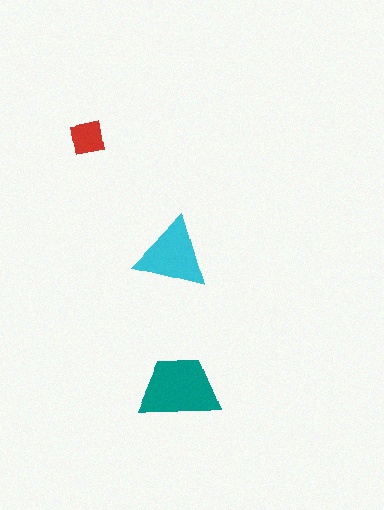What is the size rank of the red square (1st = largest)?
3rd.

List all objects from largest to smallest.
The teal trapezoid, the cyan triangle, the red square.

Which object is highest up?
The red square is topmost.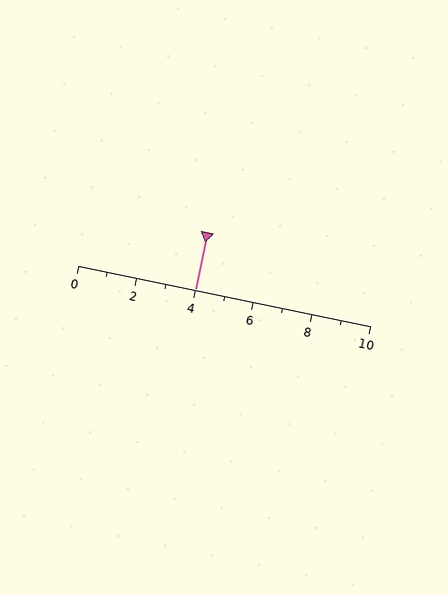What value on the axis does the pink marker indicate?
The marker indicates approximately 4.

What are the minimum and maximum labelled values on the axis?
The axis runs from 0 to 10.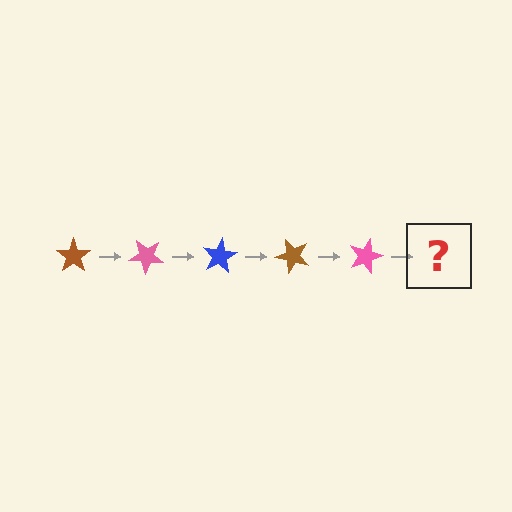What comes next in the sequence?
The next element should be a blue star, rotated 200 degrees from the start.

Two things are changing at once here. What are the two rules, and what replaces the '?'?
The two rules are that it rotates 40 degrees each step and the color cycles through brown, pink, and blue. The '?' should be a blue star, rotated 200 degrees from the start.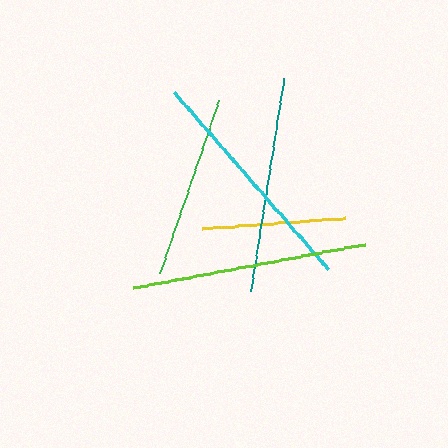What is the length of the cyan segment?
The cyan segment is approximately 235 pixels long.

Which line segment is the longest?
The lime line is the longest at approximately 236 pixels.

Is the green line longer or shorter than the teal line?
The teal line is longer than the green line.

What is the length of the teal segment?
The teal segment is approximately 215 pixels long.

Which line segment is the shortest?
The yellow line is the shortest at approximately 142 pixels.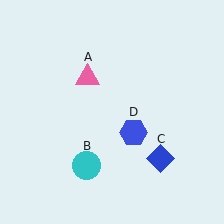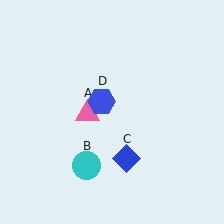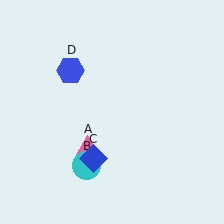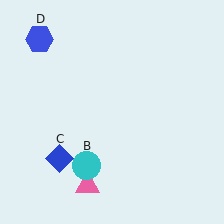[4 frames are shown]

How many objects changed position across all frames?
3 objects changed position: pink triangle (object A), blue diamond (object C), blue hexagon (object D).